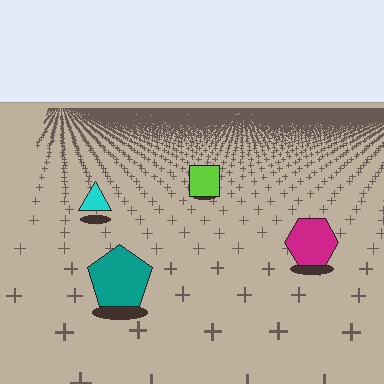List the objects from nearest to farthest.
From nearest to farthest: the teal pentagon, the magenta hexagon, the cyan triangle, the lime square.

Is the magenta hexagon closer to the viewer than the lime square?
Yes. The magenta hexagon is closer — you can tell from the texture gradient: the ground texture is coarser near it.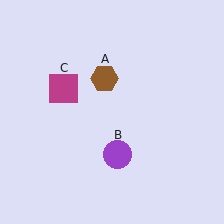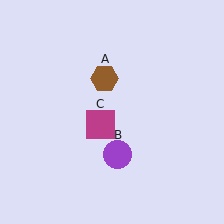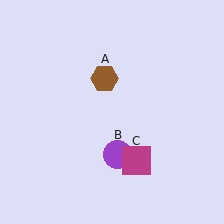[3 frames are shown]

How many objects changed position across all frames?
1 object changed position: magenta square (object C).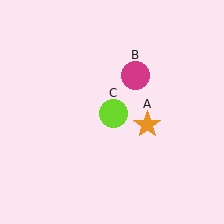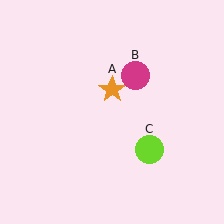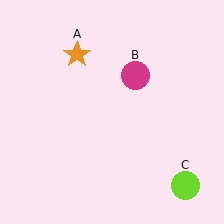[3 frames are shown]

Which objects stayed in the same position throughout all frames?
Magenta circle (object B) remained stationary.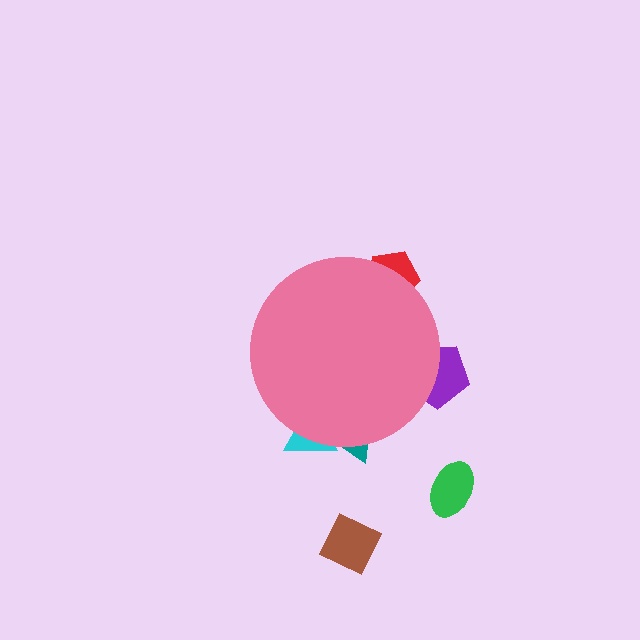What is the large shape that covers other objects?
A pink circle.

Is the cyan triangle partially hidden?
Yes, the cyan triangle is partially hidden behind the pink circle.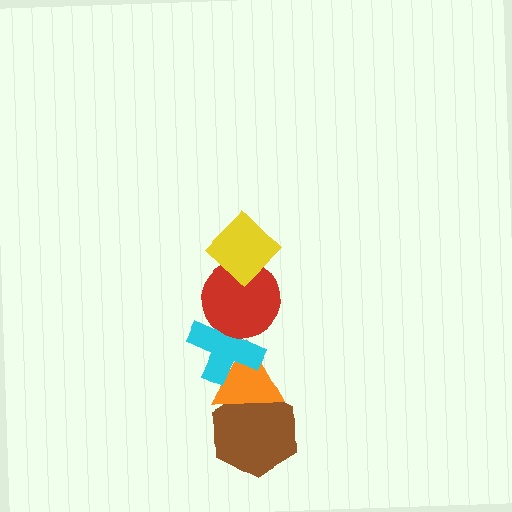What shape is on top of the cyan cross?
The red circle is on top of the cyan cross.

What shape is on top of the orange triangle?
The cyan cross is on top of the orange triangle.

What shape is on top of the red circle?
The yellow diamond is on top of the red circle.